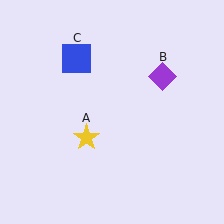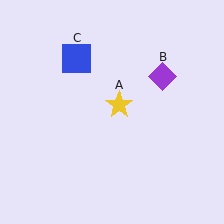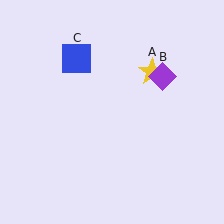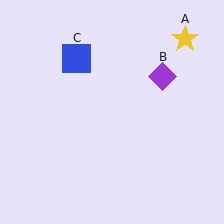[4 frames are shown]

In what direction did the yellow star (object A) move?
The yellow star (object A) moved up and to the right.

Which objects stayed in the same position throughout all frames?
Purple diamond (object B) and blue square (object C) remained stationary.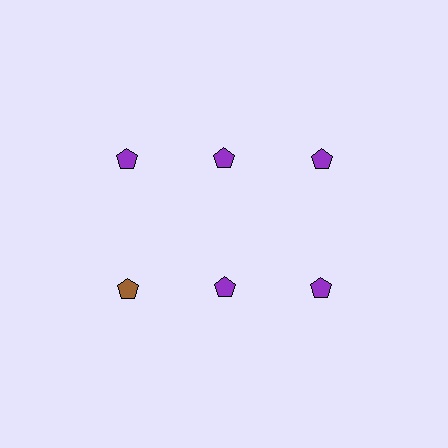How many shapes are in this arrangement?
There are 6 shapes arranged in a grid pattern.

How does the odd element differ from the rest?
It has a different color: brown instead of purple.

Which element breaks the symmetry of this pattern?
The brown pentagon in the second row, leftmost column breaks the symmetry. All other shapes are purple pentagons.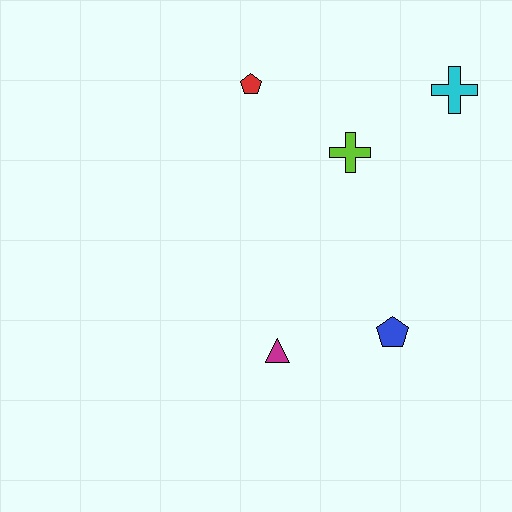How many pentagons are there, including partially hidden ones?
There are 2 pentagons.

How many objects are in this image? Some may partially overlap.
There are 5 objects.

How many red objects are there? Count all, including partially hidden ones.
There is 1 red object.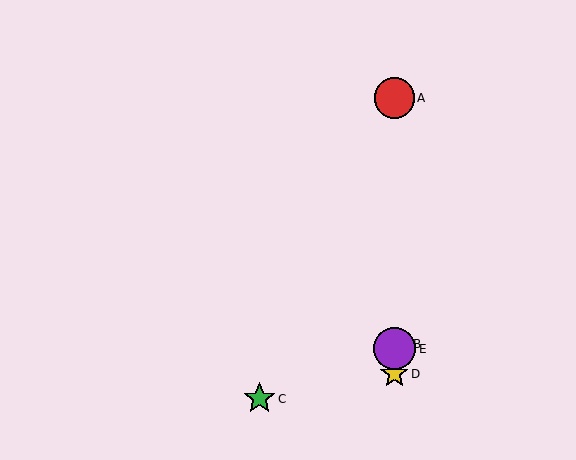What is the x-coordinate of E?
Object E is at x≈394.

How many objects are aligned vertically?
4 objects (A, B, D, E) are aligned vertically.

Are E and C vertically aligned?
No, E is at x≈394 and C is at x≈260.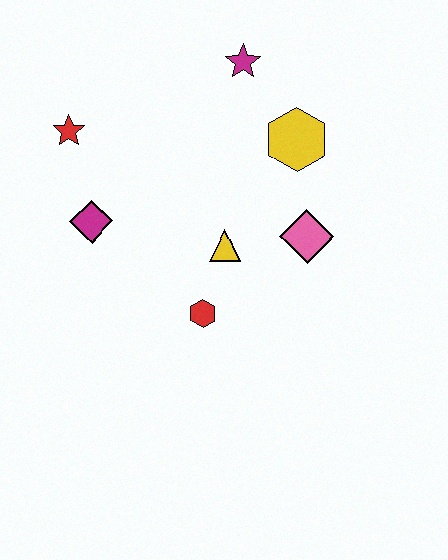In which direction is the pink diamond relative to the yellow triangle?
The pink diamond is to the right of the yellow triangle.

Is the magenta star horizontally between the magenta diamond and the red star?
No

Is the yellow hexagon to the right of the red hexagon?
Yes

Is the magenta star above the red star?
Yes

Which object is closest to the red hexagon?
The yellow triangle is closest to the red hexagon.